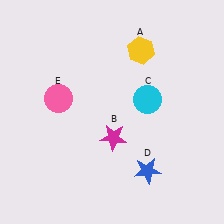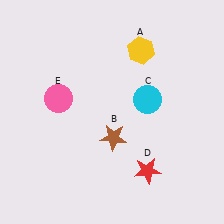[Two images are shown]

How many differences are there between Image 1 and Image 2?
There are 2 differences between the two images.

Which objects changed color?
B changed from magenta to brown. D changed from blue to red.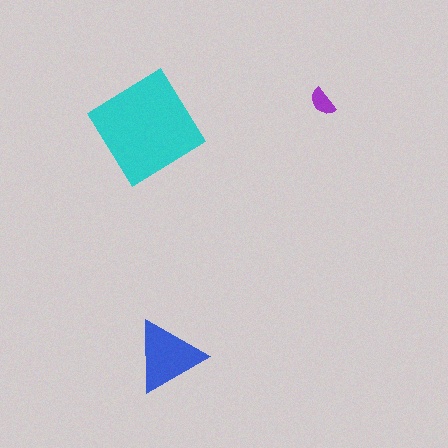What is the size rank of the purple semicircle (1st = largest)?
3rd.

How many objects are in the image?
There are 3 objects in the image.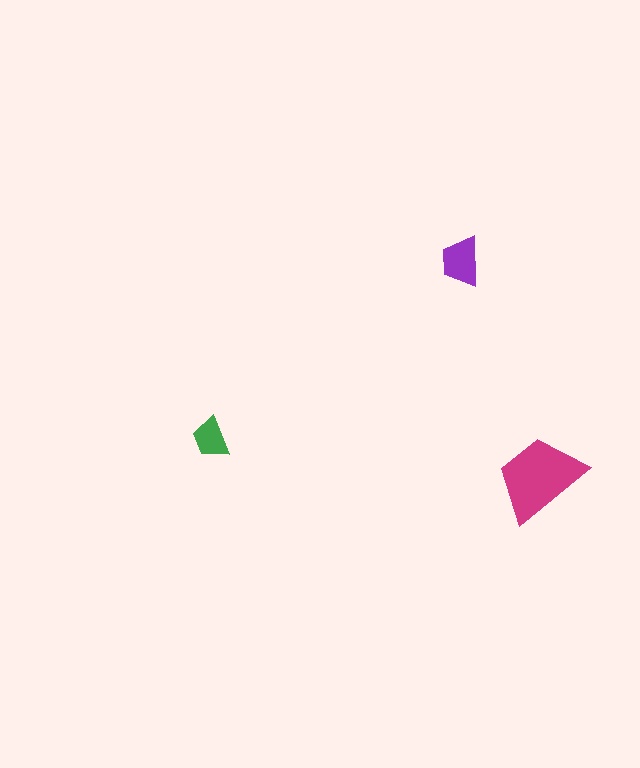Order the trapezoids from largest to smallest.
the magenta one, the purple one, the green one.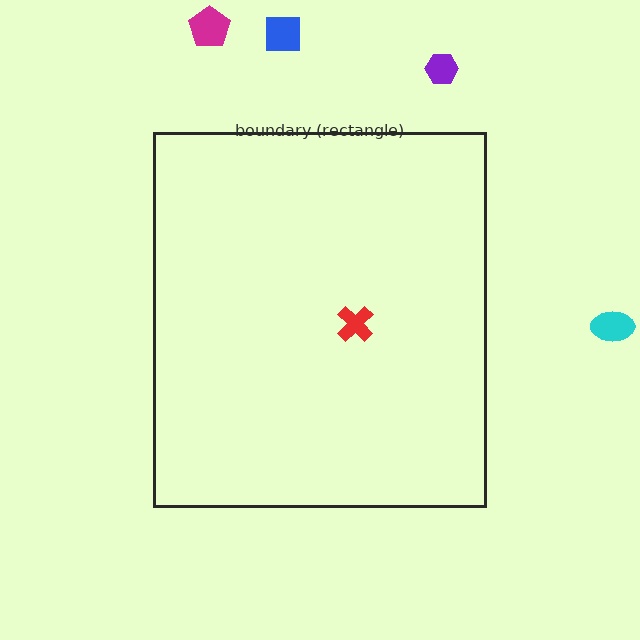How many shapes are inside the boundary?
1 inside, 4 outside.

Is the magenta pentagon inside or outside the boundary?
Outside.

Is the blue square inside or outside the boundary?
Outside.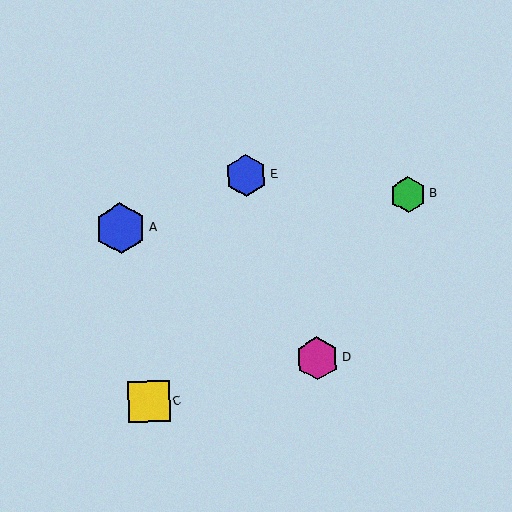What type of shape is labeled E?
Shape E is a blue hexagon.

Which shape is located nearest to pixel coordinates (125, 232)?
The blue hexagon (labeled A) at (120, 228) is nearest to that location.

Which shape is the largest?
The blue hexagon (labeled A) is the largest.